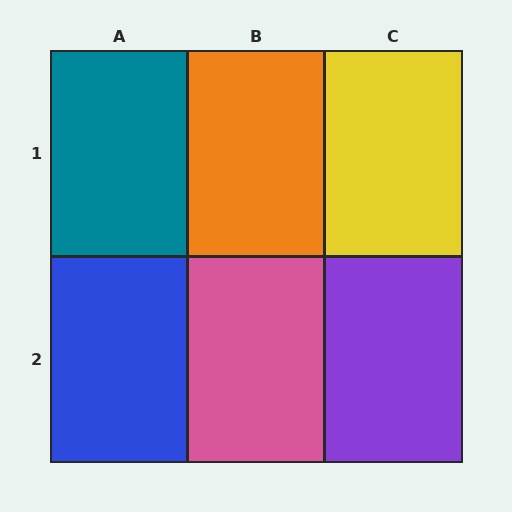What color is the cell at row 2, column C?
Purple.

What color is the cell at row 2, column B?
Pink.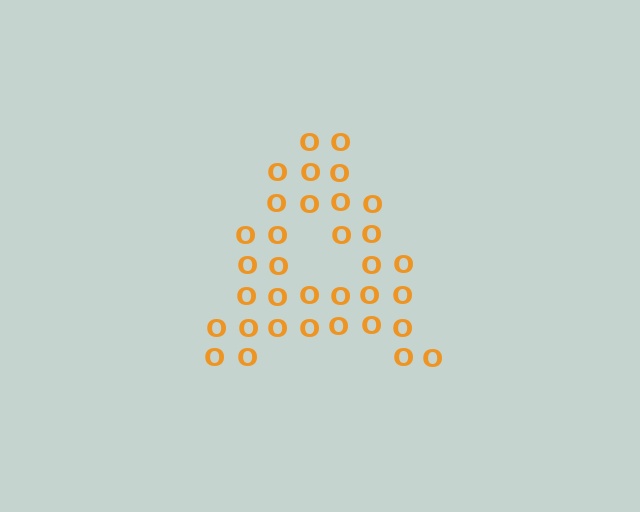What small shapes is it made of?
It is made of small letter O's.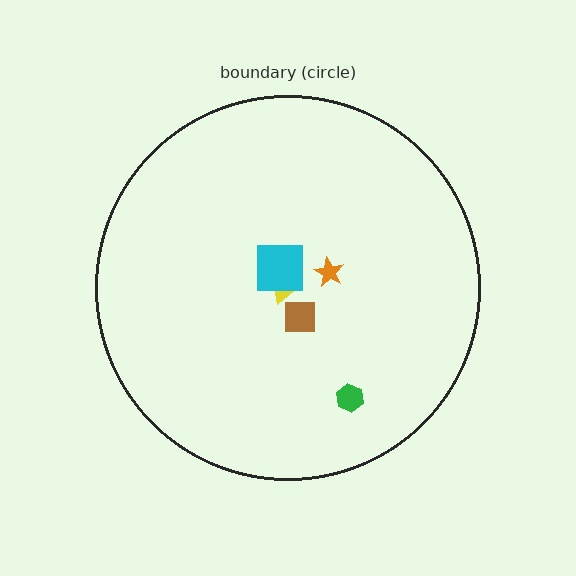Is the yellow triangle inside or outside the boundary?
Inside.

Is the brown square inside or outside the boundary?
Inside.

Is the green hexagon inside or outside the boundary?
Inside.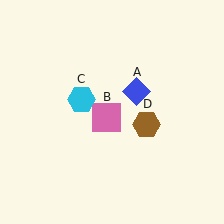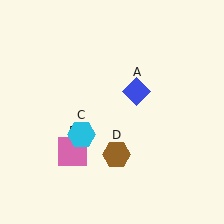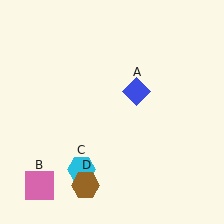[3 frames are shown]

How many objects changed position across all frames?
3 objects changed position: pink square (object B), cyan hexagon (object C), brown hexagon (object D).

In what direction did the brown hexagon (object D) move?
The brown hexagon (object D) moved down and to the left.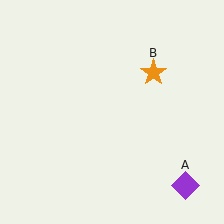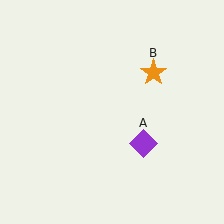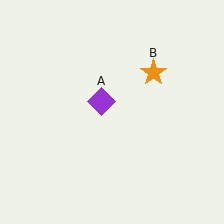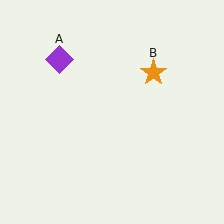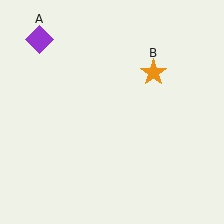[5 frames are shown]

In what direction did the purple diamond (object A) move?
The purple diamond (object A) moved up and to the left.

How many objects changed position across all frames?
1 object changed position: purple diamond (object A).